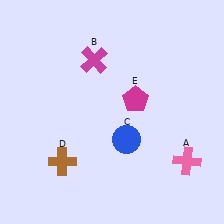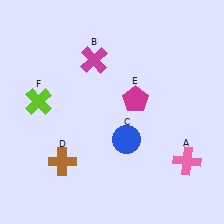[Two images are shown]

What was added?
A lime cross (F) was added in Image 2.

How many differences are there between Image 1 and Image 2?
There is 1 difference between the two images.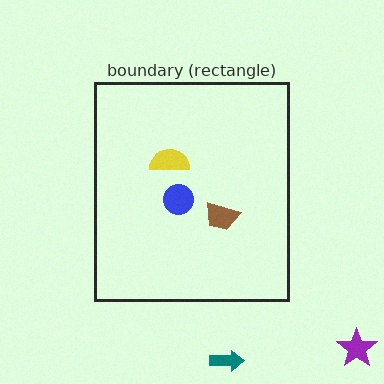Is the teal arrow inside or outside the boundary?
Outside.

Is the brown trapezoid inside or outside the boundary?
Inside.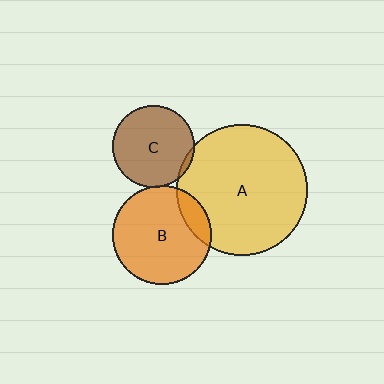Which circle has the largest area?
Circle A (yellow).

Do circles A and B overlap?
Yes.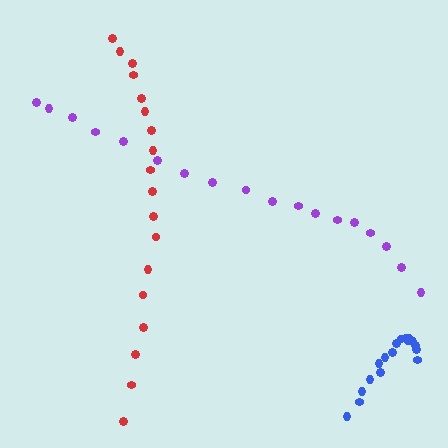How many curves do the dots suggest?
There are 3 distinct paths.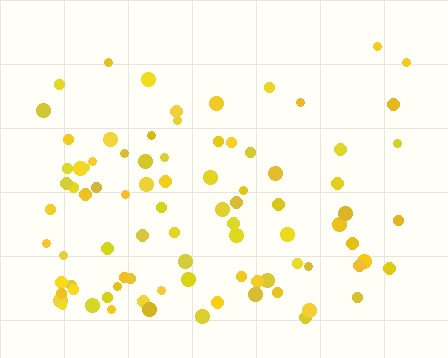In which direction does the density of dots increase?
From top to bottom, with the bottom side densest.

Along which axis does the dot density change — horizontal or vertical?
Vertical.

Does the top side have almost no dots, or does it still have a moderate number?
Still a moderate number, just noticeably fewer than the bottom.